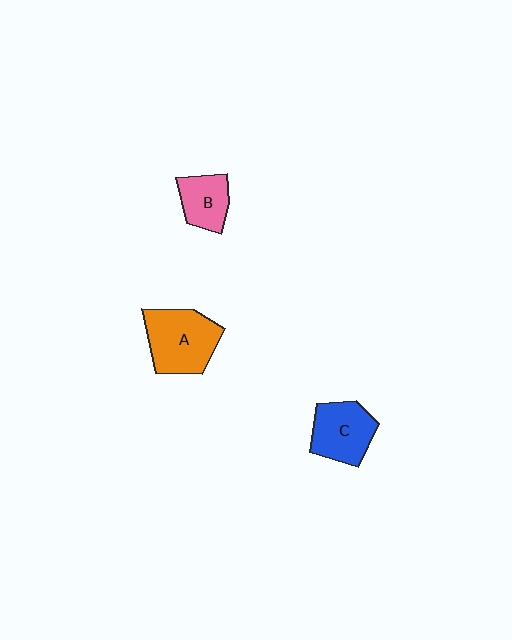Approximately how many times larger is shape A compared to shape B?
Approximately 1.7 times.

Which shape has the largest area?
Shape A (orange).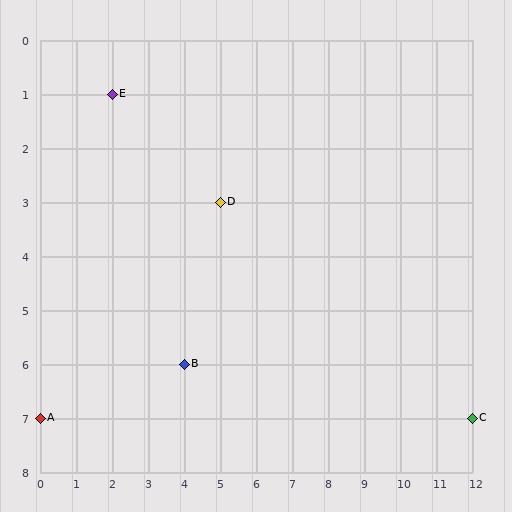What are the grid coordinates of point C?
Point C is at grid coordinates (12, 7).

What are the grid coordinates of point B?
Point B is at grid coordinates (4, 6).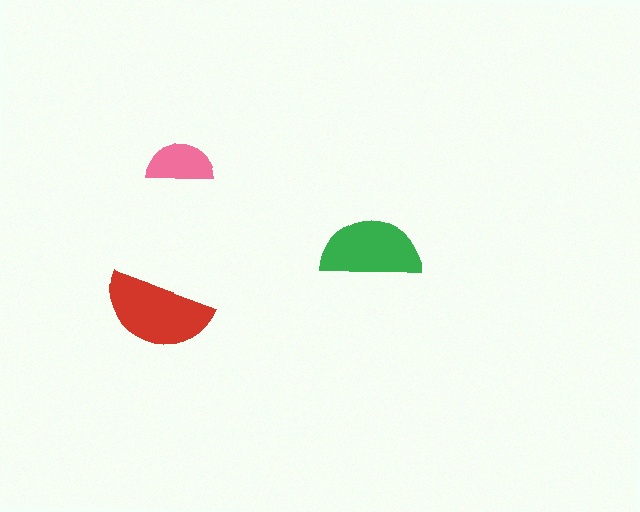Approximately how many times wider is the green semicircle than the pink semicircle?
About 1.5 times wider.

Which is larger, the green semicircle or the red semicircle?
The red one.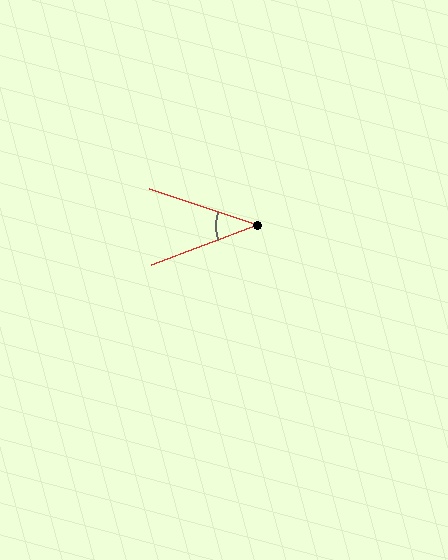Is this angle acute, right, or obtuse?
It is acute.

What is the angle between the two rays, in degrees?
Approximately 39 degrees.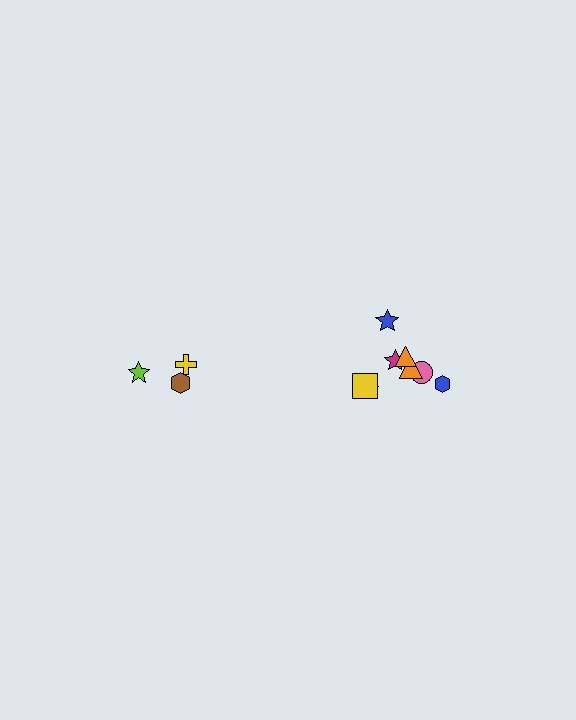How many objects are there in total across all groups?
There are 11 objects.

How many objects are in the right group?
There are 8 objects.